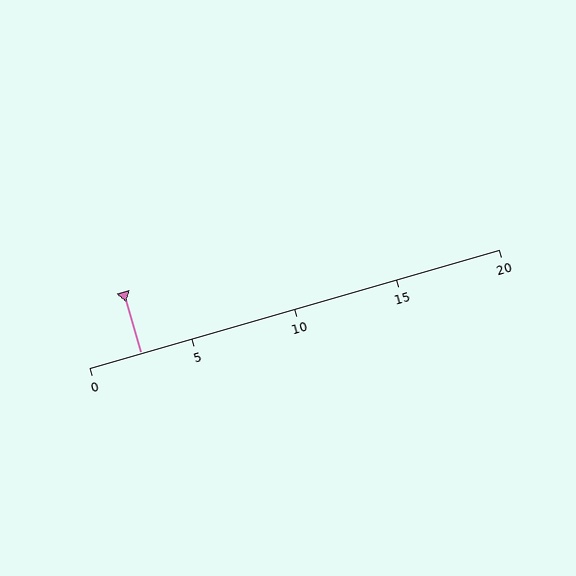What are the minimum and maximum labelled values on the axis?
The axis runs from 0 to 20.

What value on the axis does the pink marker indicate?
The marker indicates approximately 2.5.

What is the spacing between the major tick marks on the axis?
The major ticks are spaced 5 apart.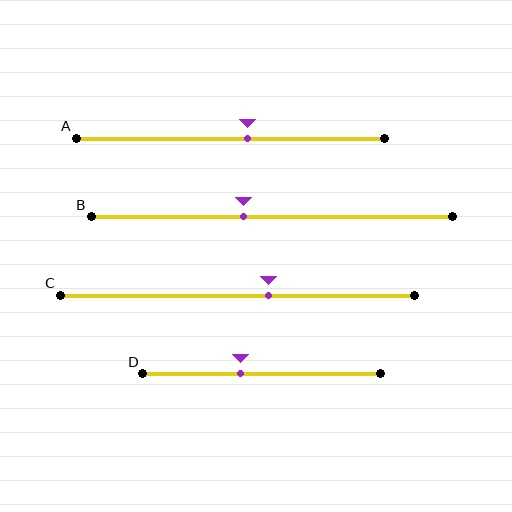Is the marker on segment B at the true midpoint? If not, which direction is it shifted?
No, the marker on segment B is shifted to the left by about 8% of the segment length.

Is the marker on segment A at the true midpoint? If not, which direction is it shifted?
No, the marker on segment A is shifted to the right by about 5% of the segment length.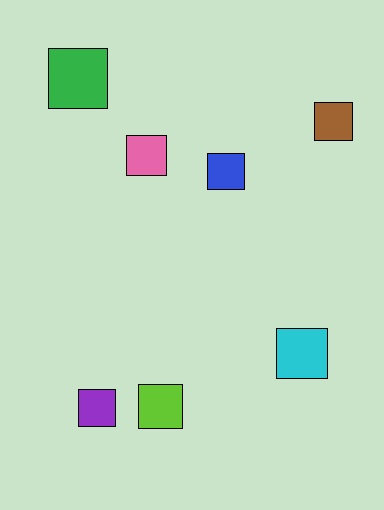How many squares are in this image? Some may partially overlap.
There are 7 squares.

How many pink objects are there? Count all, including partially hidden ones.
There is 1 pink object.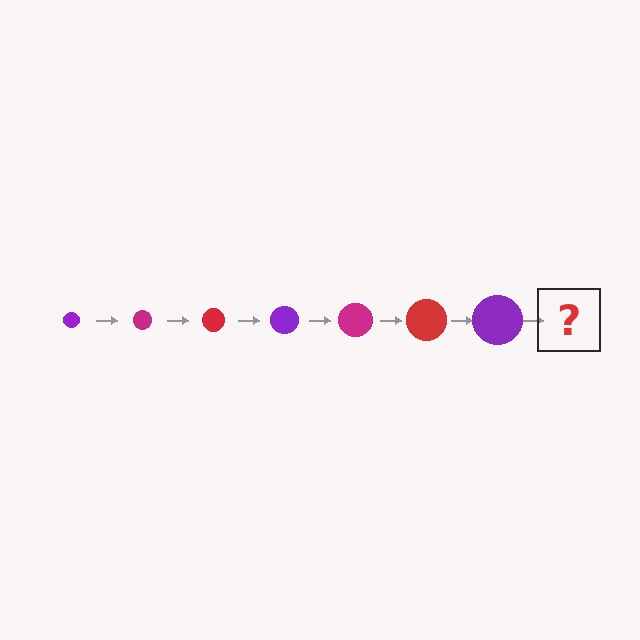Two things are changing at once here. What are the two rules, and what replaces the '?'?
The two rules are that the circle grows larger each step and the color cycles through purple, magenta, and red. The '?' should be a magenta circle, larger than the previous one.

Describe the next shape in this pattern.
It should be a magenta circle, larger than the previous one.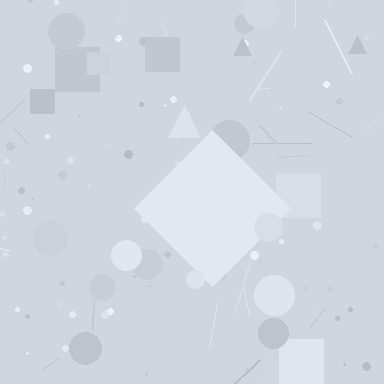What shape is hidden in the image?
A diamond is hidden in the image.